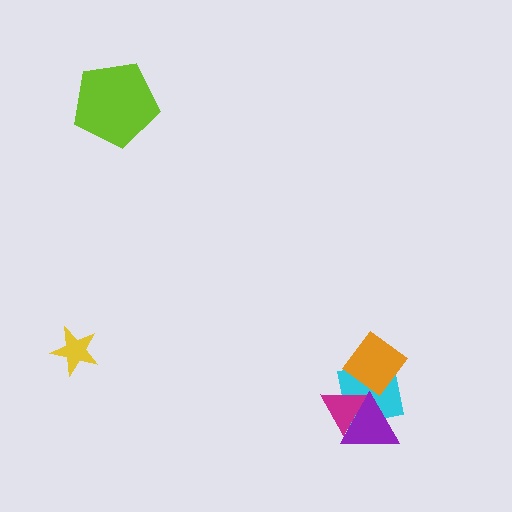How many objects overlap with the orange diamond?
1 object overlaps with the orange diamond.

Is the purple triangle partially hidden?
Yes, it is partially covered by another shape.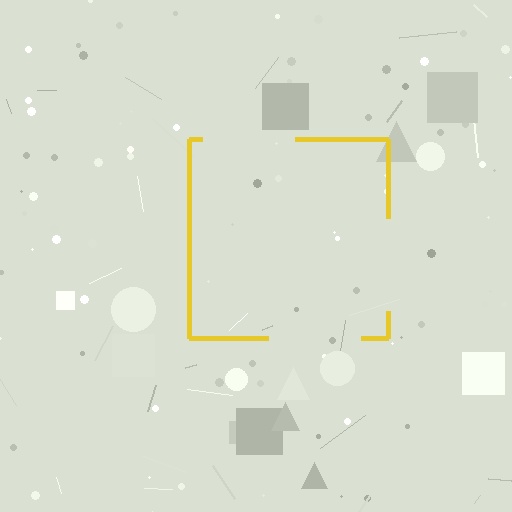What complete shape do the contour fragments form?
The contour fragments form a square.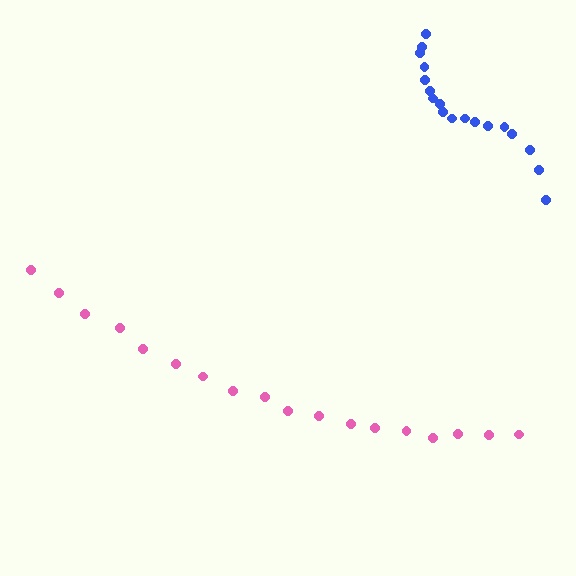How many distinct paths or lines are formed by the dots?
There are 2 distinct paths.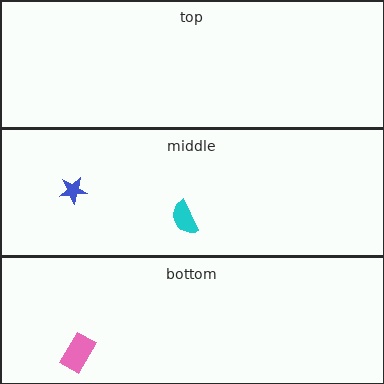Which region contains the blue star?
The middle region.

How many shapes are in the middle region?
2.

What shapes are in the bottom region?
The pink rectangle.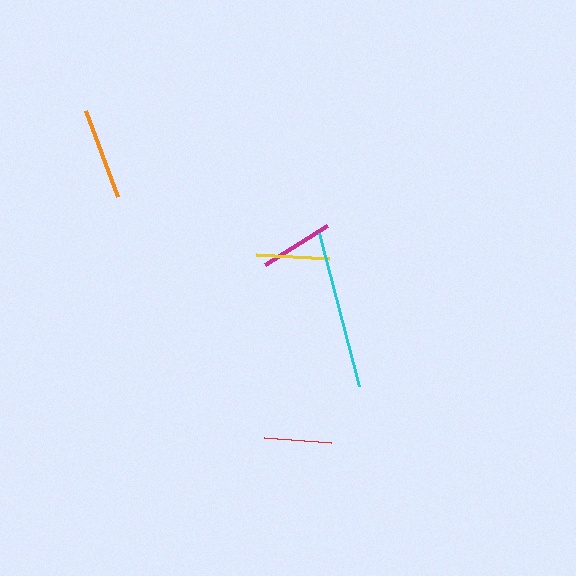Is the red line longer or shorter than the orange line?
The orange line is longer than the red line.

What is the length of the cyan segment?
The cyan segment is approximately 158 pixels long.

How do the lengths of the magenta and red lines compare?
The magenta and red lines are approximately the same length.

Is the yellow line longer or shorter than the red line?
The yellow line is longer than the red line.